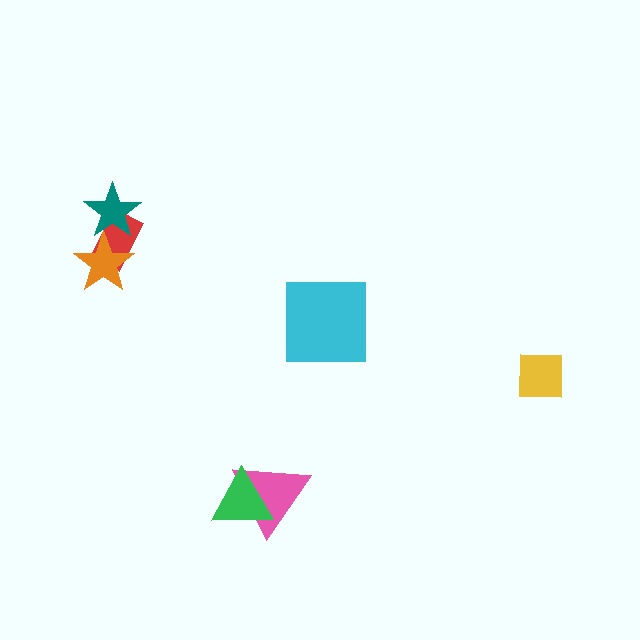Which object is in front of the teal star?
The orange star is in front of the teal star.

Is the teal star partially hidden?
Yes, it is partially covered by another shape.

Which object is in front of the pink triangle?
The green triangle is in front of the pink triangle.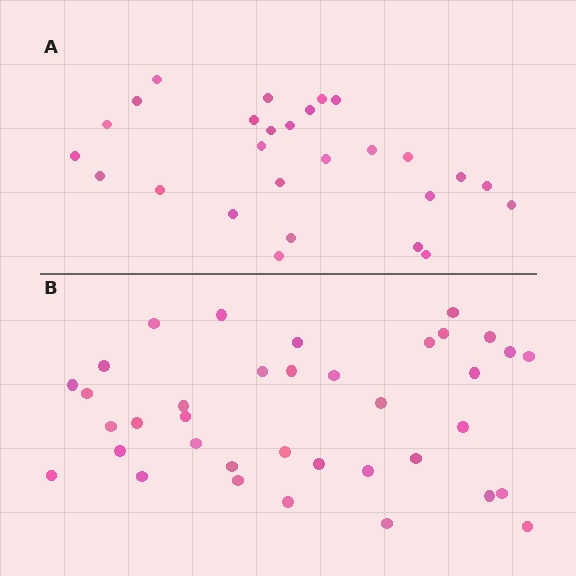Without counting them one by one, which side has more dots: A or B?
Region B (the bottom region) has more dots.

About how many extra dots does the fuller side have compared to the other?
Region B has roughly 10 or so more dots than region A.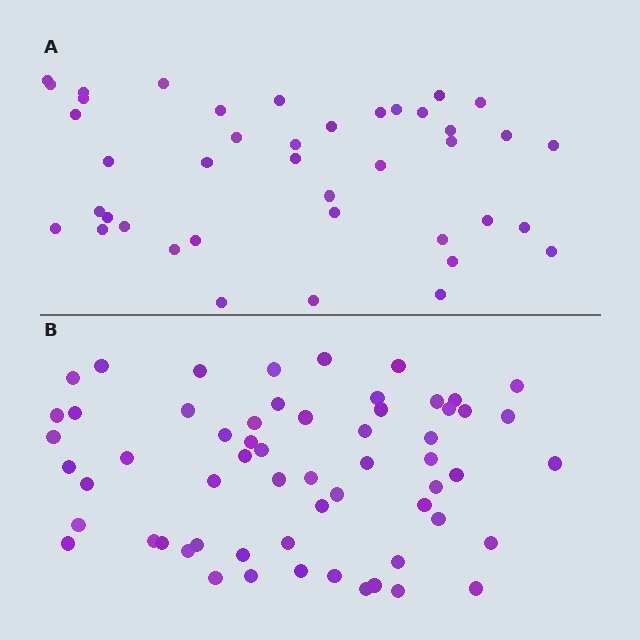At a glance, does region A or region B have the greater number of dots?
Region B (the bottom region) has more dots.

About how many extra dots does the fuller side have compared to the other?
Region B has approximately 20 more dots than region A.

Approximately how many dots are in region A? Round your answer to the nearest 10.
About 40 dots. (The exact count is 41, which rounds to 40.)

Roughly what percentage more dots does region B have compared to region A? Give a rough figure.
About 45% more.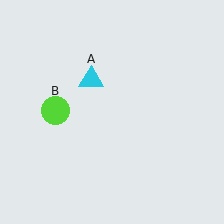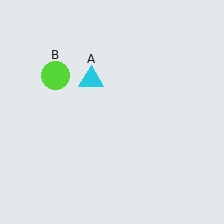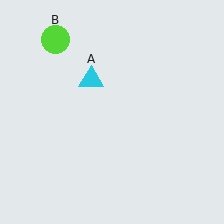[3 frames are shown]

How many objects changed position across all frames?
1 object changed position: lime circle (object B).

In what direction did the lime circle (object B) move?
The lime circle (object B) moved up.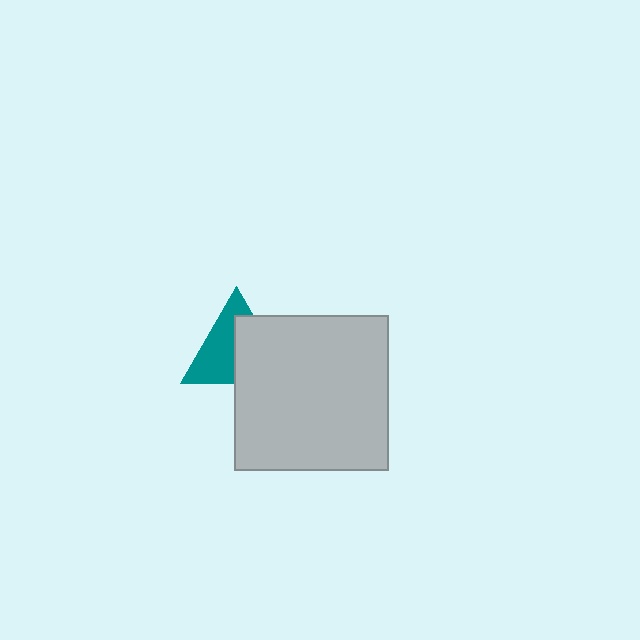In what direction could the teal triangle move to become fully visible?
The teal triangle could move toward the upper-left. That would shift it out from behind the light gray square entirely.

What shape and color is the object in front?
The object in front is a light gray square.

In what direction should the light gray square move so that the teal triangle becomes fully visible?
The light gray square should move toward the lower-right. That is the shortest direction to clear the overlap and leave the teal triangle fully visible.